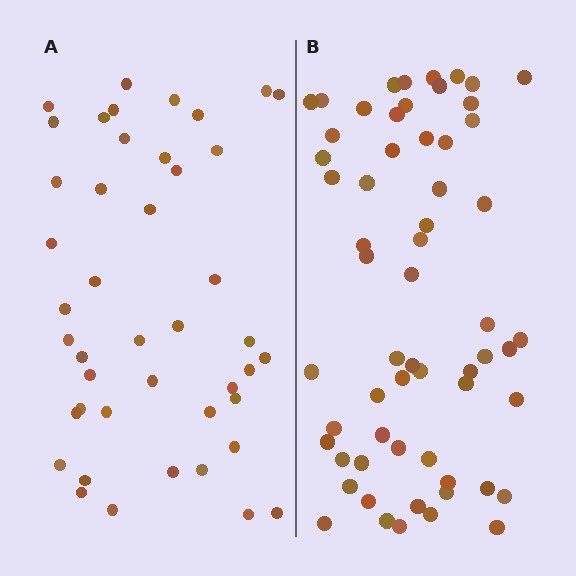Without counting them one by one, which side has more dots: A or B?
Region B (the right region) has more dots.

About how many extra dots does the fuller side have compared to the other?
Region B has approximately 15 more dots than region A.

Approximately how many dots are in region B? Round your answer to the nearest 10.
About 60 dots.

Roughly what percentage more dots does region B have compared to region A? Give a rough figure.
About 35% more.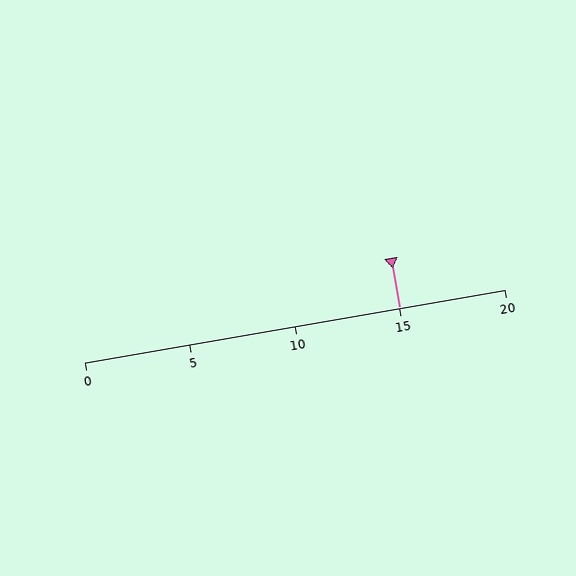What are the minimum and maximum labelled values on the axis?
The axis runs from 0 to 20.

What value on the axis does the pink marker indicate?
The marker indicates approximately 15.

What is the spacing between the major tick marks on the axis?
The major ticks are spaced 5 apart.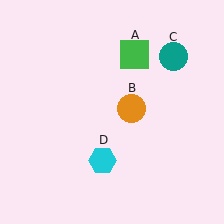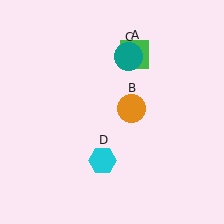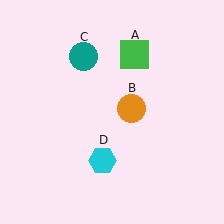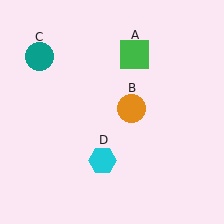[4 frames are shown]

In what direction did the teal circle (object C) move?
The teal circle (object C) moved left.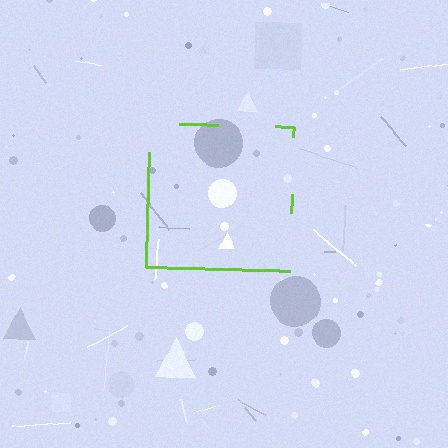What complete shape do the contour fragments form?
The contour fragments form a square.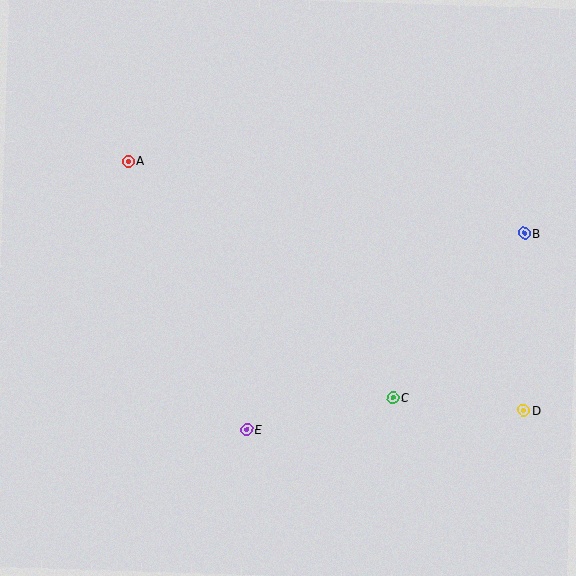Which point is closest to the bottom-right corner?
Point D is closest to the bottom-right corner.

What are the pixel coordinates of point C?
Point C is at (393, 398).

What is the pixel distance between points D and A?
The distance between D and A is 468 pixels.